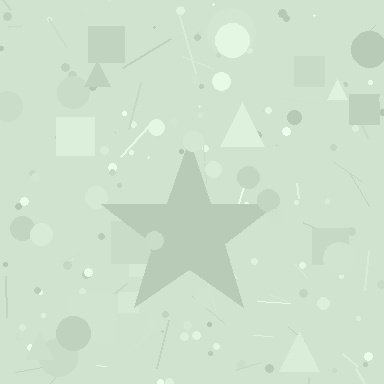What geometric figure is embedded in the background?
A star is embedded in the background.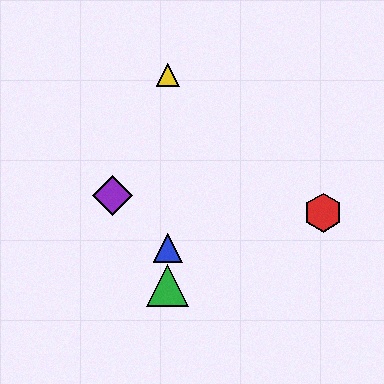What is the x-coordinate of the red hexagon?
The red hexagon is at x≈323.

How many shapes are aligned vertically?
3 shapes (the blue triangle, the green triangle, the yellow triangle) are aligned vertically.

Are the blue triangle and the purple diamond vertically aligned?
No, the blue triangle is at x≈168 and the purple diamond is at x≈113.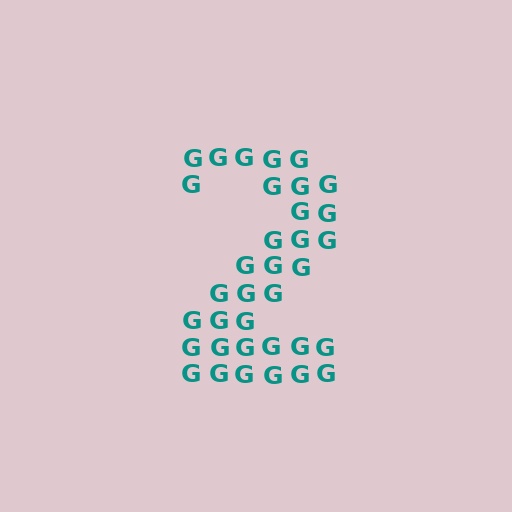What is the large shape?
The large shape is the digit 2.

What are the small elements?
The small elements are letter G's.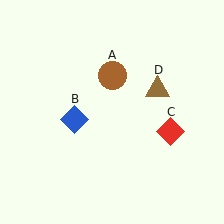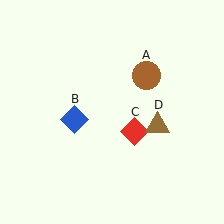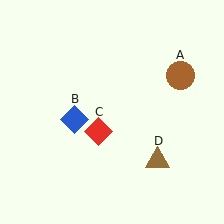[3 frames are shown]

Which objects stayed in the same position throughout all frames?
Blue diamond (object B) remained stationary.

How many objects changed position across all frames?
3 objects changed position: brown circle (object A), red diamond (object C), brown triangle (object D).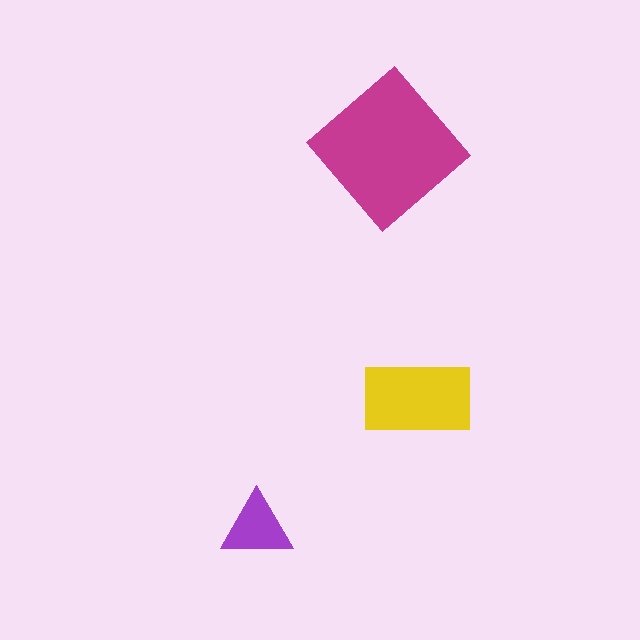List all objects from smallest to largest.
The purple triangle, the yellow rectangle, the magenta diamond.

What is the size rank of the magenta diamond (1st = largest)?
1st.